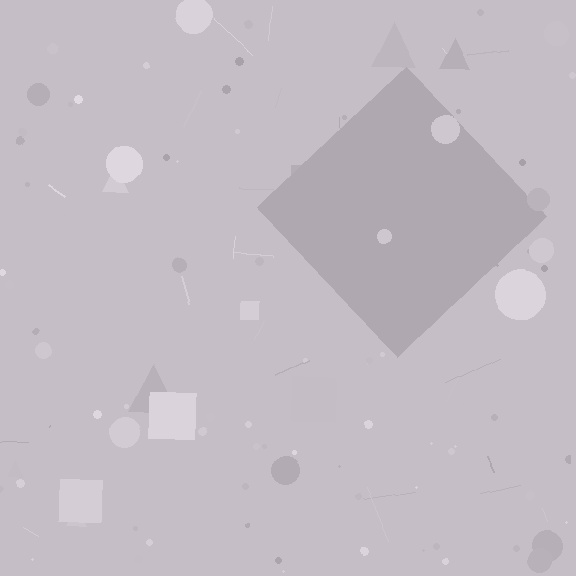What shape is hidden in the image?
A diamond is hidden in the image.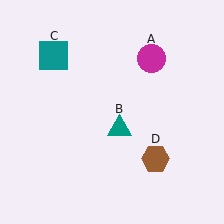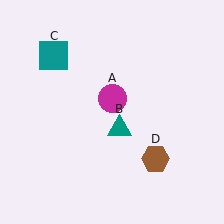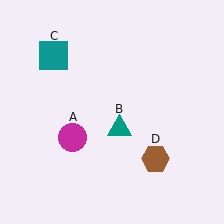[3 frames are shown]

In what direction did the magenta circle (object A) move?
The magenta circle (object A) moved down and to the left.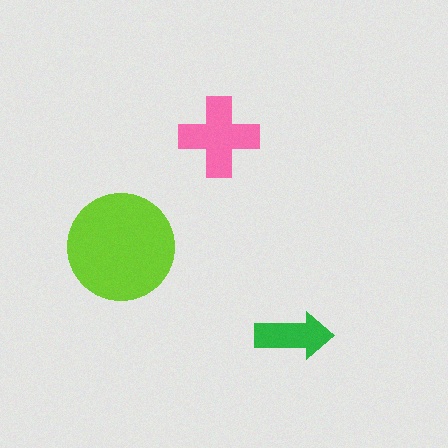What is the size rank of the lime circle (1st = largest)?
1st.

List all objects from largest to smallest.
The lime circle, the pink cross, the green arrow.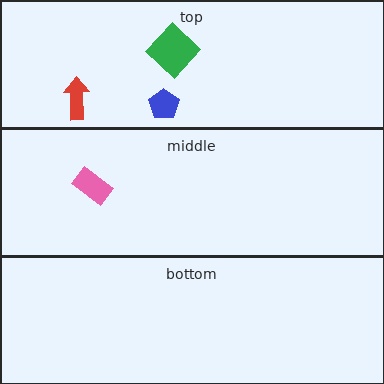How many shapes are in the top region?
3.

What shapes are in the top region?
The green diamond, the blue pentagon, the red arrow.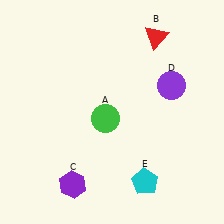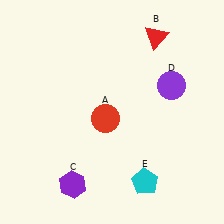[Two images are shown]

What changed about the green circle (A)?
In Image 1, A is green. In Image 2, it changed to red.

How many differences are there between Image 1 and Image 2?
There is 1 difference between the two images.